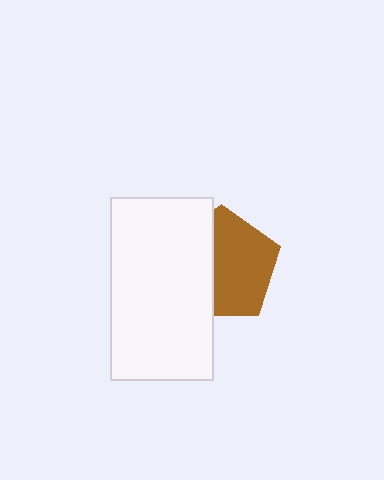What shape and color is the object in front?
The object in front is a white rectangle.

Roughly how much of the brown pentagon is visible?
About half of it is visible (roughly 60%).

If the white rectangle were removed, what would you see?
You would see the complete brown pentagon.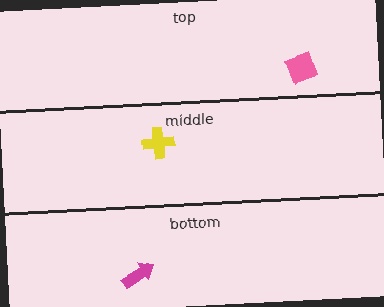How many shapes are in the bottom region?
1.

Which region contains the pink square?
The top region.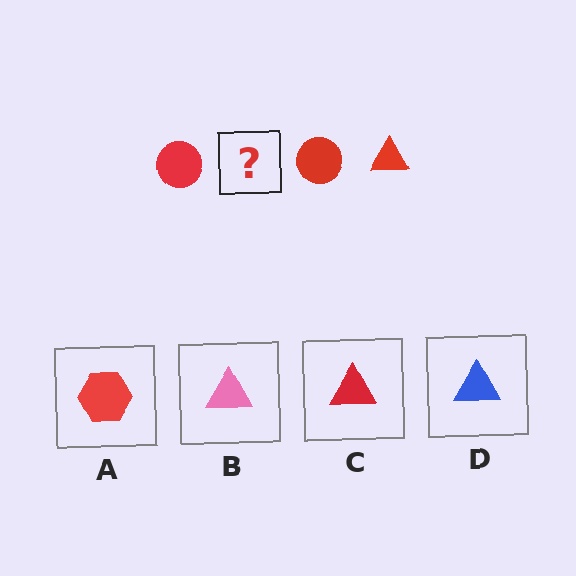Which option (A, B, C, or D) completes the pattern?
C.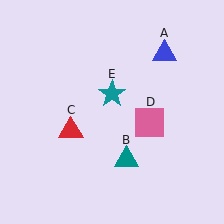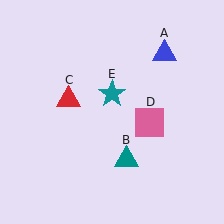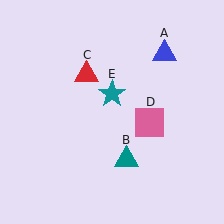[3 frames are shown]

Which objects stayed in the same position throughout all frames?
Blue triangle (object A) and teal triangle (object B) and pink square (object D) and teal star (object E) remained stationary.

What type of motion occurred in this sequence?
The red triangle (object C) rotated clockwise around the center of the scene.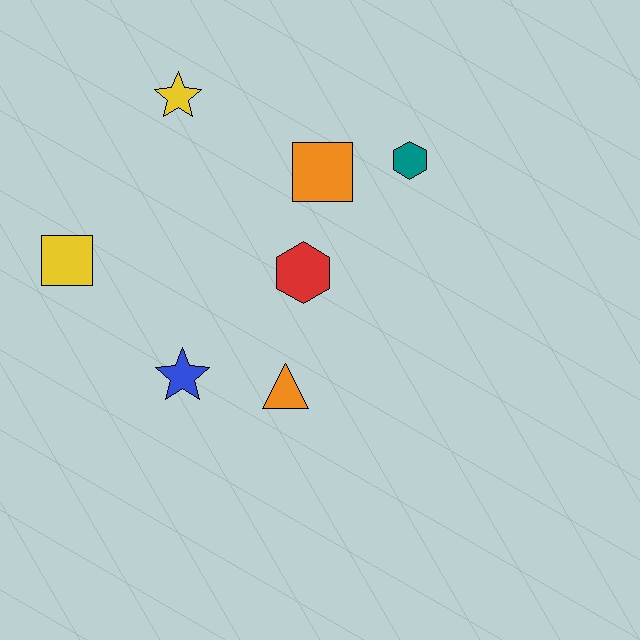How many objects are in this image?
There are 7 objects.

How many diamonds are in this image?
There are no diamonds.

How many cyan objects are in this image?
There are no cyan objects.